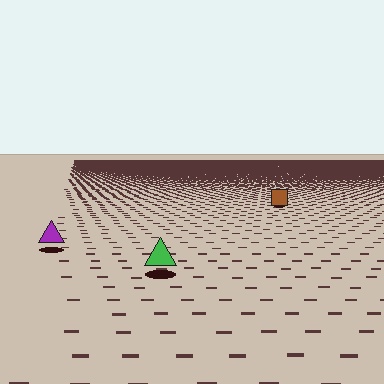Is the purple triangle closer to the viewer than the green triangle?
No. The green triangle is closer — you can tell from the texture gradient: the ground texture is coarser near it.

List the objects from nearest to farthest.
From nearest to farthest: the green triangle, the purple triangle, the brown square.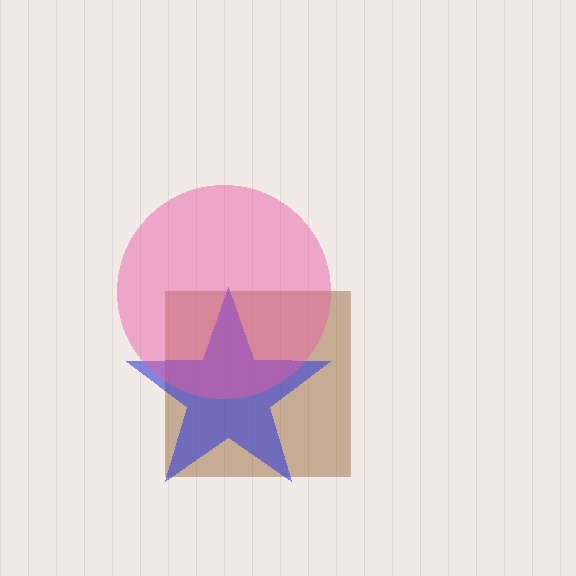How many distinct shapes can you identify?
There are 3 distinct shapes: a brown square, a blue star, a pink circle.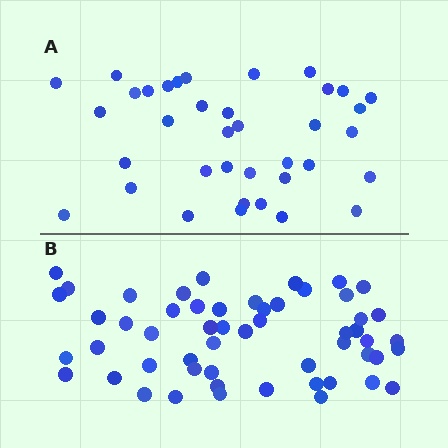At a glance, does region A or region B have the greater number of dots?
Region B (the bottom region) has more dots.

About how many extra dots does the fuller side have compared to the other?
Region B has approximately 15 more dots than region A.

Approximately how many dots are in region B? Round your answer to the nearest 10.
About 50 dots. (The exact count is 54, which rounds to 50.)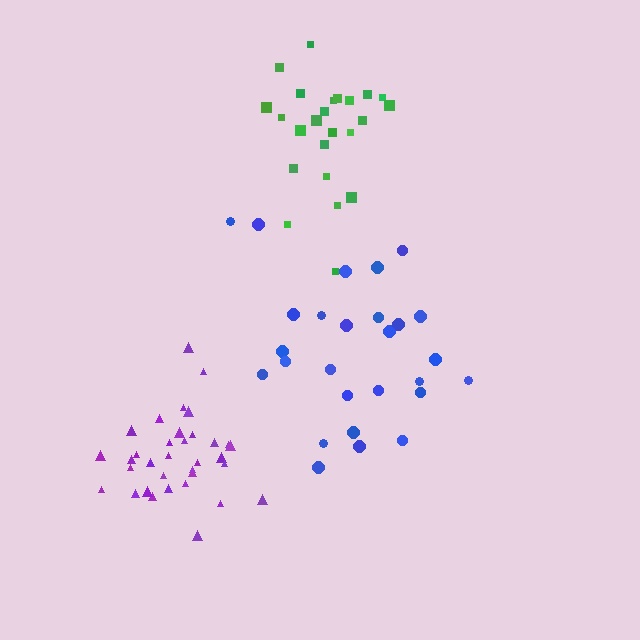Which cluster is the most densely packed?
Purple.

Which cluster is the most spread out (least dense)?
Blue.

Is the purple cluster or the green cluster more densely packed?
Purple.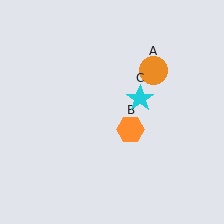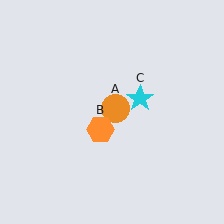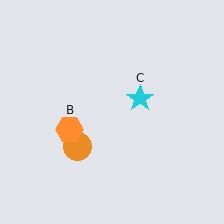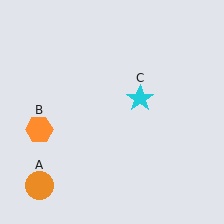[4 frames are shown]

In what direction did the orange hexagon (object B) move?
The orange hexagon (object B) moved left.